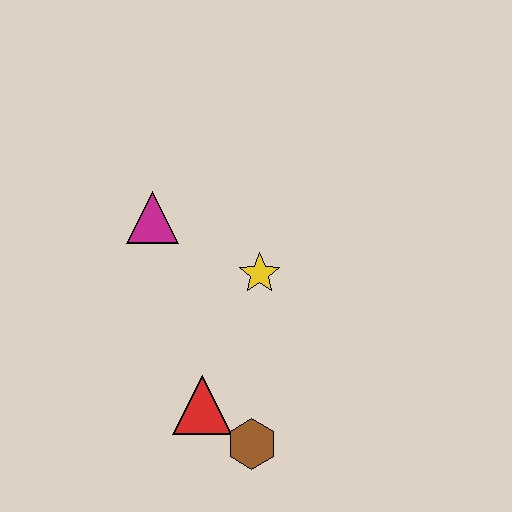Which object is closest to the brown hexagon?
The red triangle is closest to the brown hexagon.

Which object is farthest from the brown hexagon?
The magenta triangle is farthest from the brown hexagon.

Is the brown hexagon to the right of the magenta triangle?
Yes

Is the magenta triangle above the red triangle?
Yes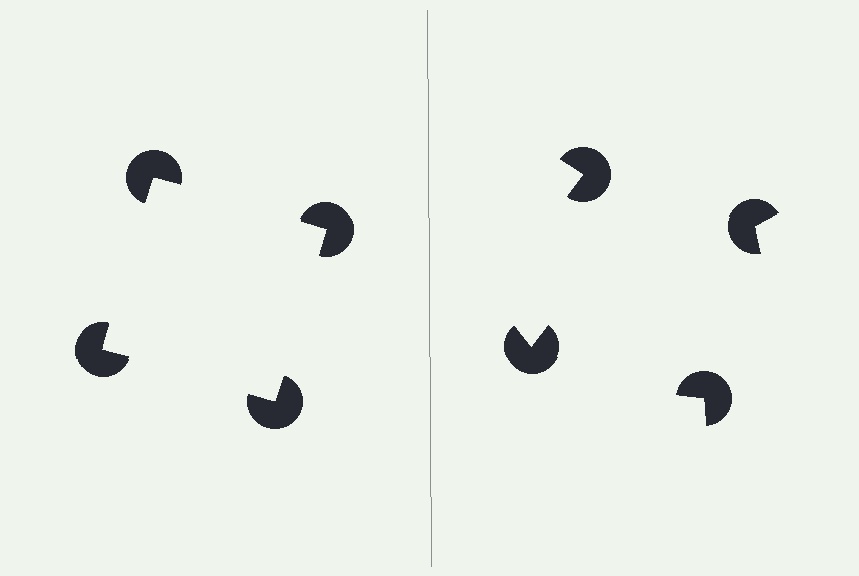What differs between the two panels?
The pac-man discs are positioned identically on both sides; only the wedge orientations differ. On the left they align to a square; on the right they are misaligned.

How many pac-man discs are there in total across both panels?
8 — 4 on each side.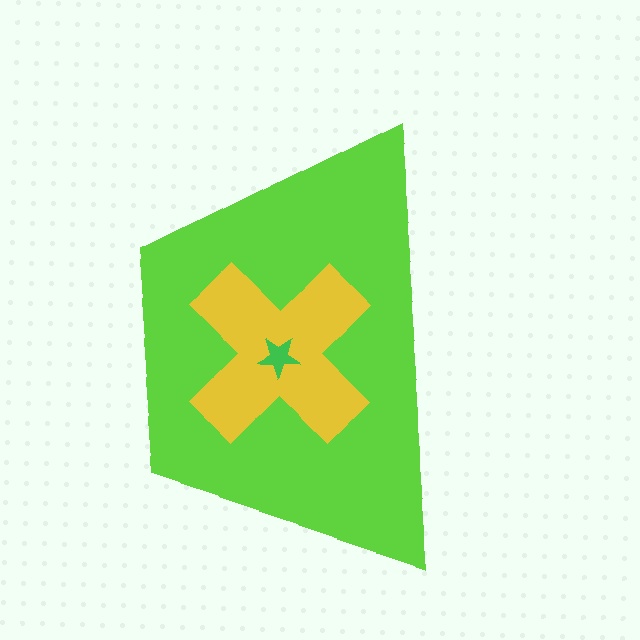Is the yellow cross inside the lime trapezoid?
Yes.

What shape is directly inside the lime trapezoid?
The yellow cross.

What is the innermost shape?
The green star.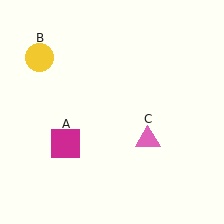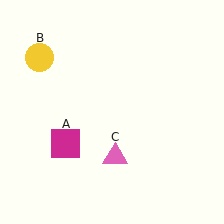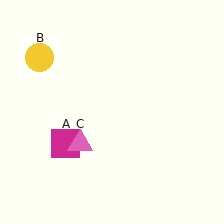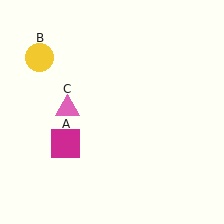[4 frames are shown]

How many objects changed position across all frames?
1 object changed position: pink triangle (object C).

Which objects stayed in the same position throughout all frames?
Magenta square (object A) and yellow circle (object B) remained stationary.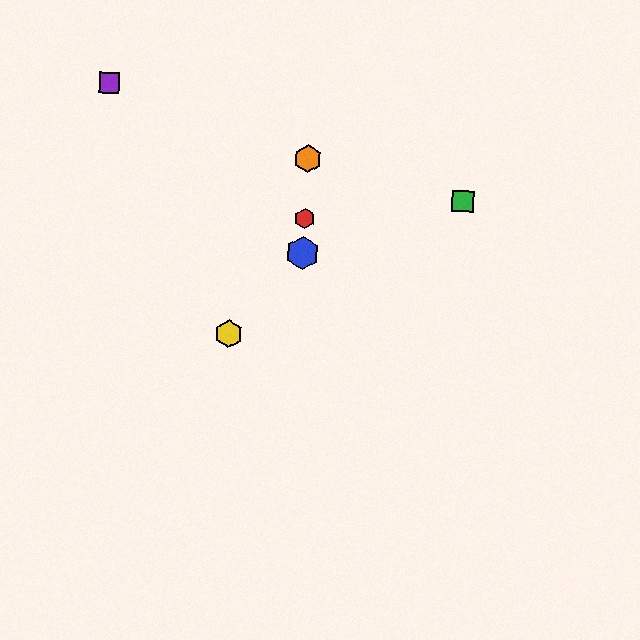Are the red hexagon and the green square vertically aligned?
No, the red hexagon is at x≈305 and the green square is at x≈463.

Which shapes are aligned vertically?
The red hexagon, the blue hexagon, the orange hexagon are aligned vertically.